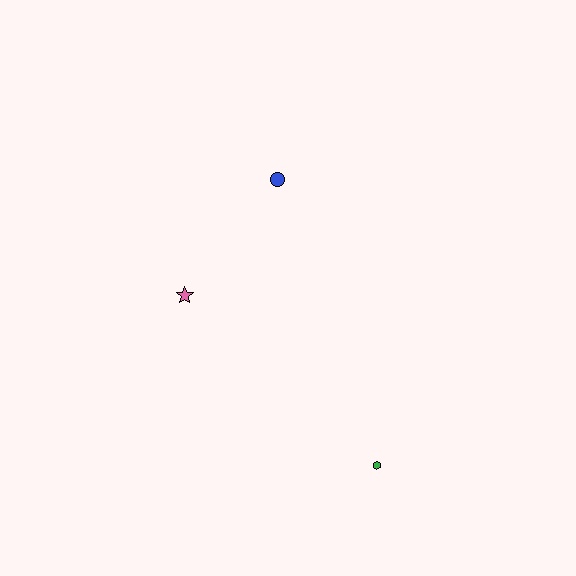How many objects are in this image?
There are 3 objects.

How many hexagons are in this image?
There is 1 hexagon.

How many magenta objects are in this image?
There are no magenta objects.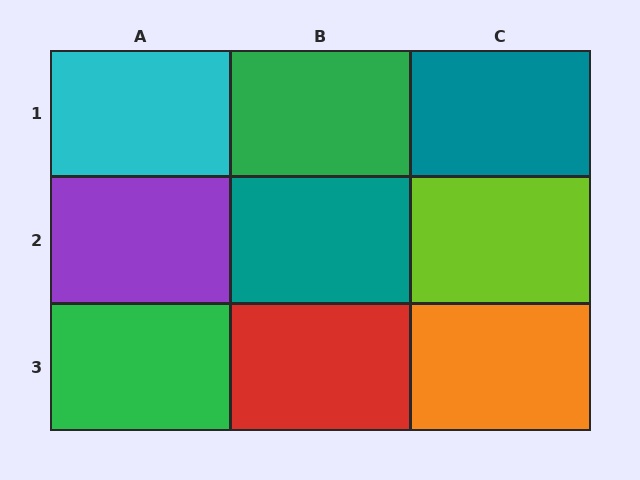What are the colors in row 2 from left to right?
Purple, teal, lime.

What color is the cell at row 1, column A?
Cyan.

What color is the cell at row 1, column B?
Green.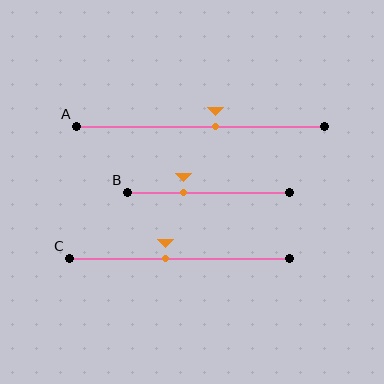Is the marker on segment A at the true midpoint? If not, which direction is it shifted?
No, the marker on segment A is shifted to the right by about 6% of the segment length.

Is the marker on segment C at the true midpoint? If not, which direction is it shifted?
No, the marker on segment C is shifted to the left by about 6% of the segment length.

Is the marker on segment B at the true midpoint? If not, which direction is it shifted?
No, the marker on segment B is shifted to the left by about 15% of the segment length.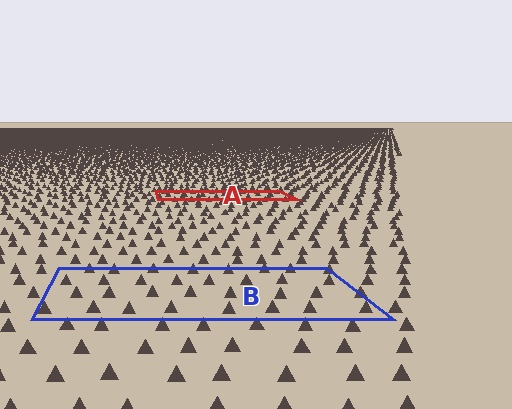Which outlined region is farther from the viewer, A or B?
Region A is farther from the viewer — the texture elements inside it appear smaller and more densely packed.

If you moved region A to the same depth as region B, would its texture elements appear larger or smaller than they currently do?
They would appear larger. At a closer depth, the same texture elements are projected at a bigger on-screen size.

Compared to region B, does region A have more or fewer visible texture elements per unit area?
Region A has more texture elements per unit area — they are packed more densely because it is farther away.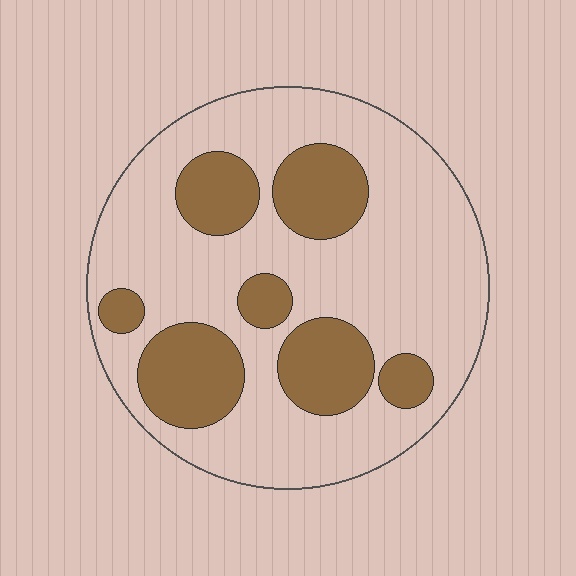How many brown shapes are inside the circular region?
7.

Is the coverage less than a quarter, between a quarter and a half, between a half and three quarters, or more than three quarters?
Between a quarter and a half.